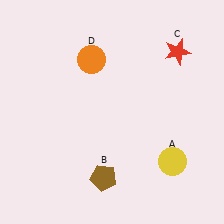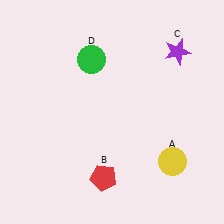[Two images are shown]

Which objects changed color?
B changed from brown to red. C changed from red to purple. D changed from orange to green.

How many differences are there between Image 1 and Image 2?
There are 3 differences between the two images.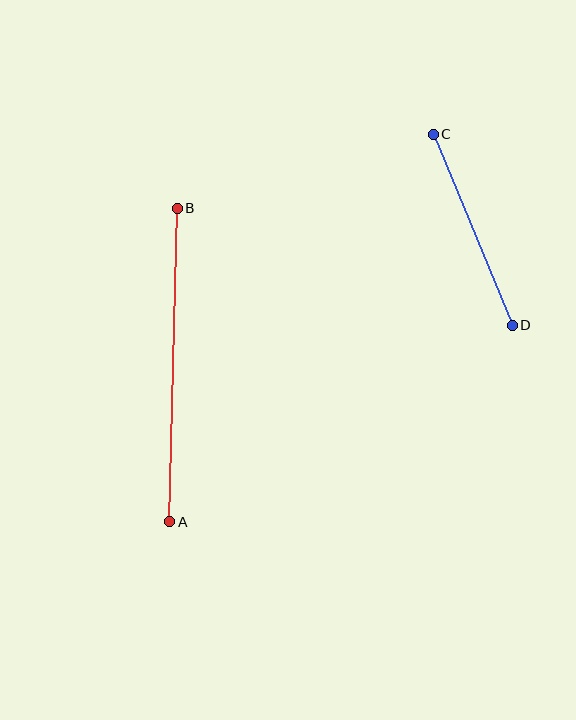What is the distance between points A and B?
The distance is approximately 314 pixels.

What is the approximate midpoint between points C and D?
The midpoint is at approximately (473, 230) pixels.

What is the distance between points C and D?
The distance is approximately 207 pixels.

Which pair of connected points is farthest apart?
Points A and B are farthest apart.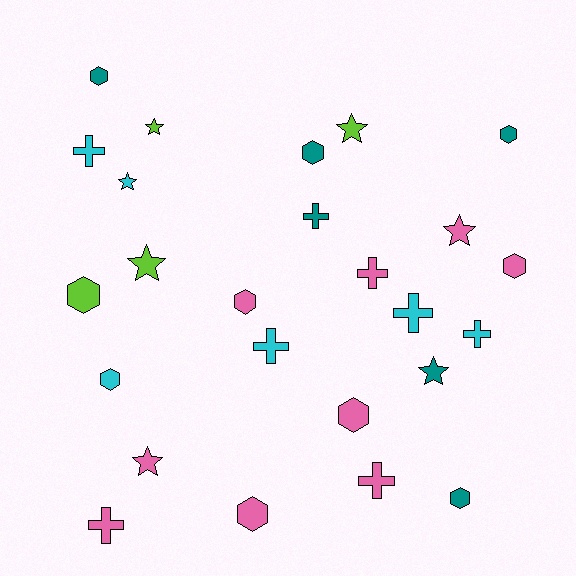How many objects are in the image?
There are 25 objects.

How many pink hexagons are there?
There are 4 pink hexagons.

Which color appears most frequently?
Pink, with 9 objects.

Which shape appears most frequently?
Hexagon, with 10 objects.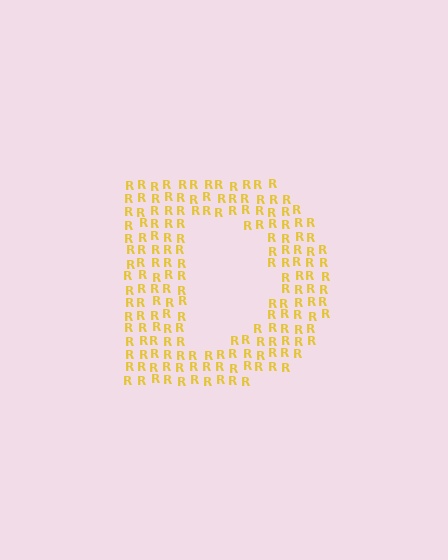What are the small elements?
The small elements are letter R's.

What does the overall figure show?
The overall figure shows the letter D.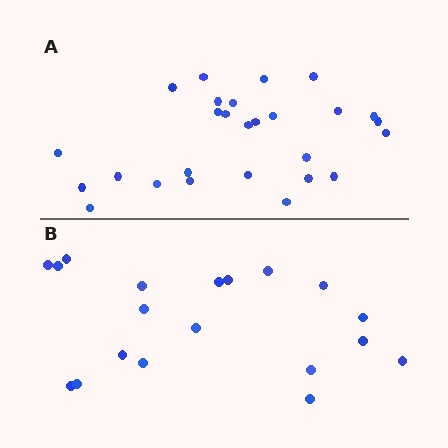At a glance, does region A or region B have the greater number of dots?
Region A (the top region) has more dots.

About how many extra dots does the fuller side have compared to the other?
Region A has roughly 8 or so more dots than region B.